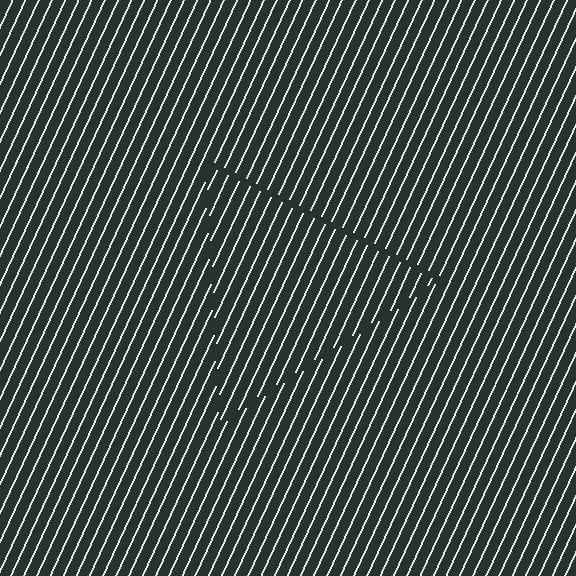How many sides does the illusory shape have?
3 sides — the line-ends trace a triangle.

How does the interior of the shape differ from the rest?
The interior of the shape contains the same grating, shifted by half a period — the contour is defined by the phase discontinuity where line-ends from the inner and outer gratings abut.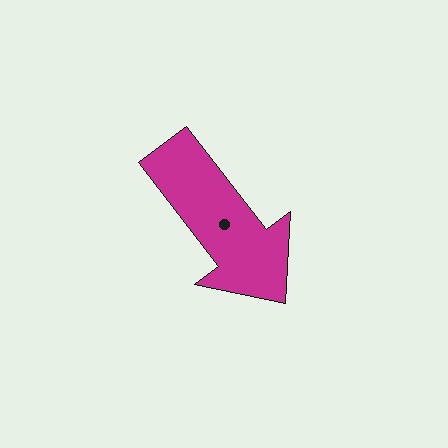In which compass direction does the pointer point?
Southeast.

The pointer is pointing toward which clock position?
Roughly 5 o'clock.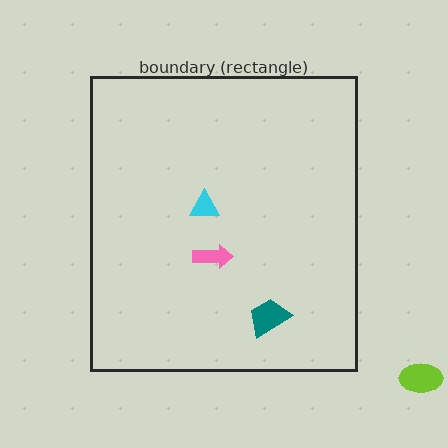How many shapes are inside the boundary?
3 inside, 1 outside.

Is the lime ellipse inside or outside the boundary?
Outside.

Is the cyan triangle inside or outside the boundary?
Inside.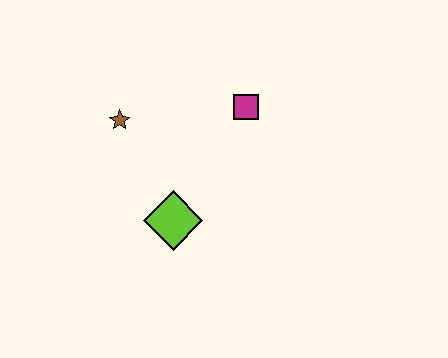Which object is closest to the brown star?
The lime diamond is closest to the brown star.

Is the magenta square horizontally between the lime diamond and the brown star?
No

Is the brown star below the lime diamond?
No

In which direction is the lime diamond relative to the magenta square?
The lime diamond is below the magenta square.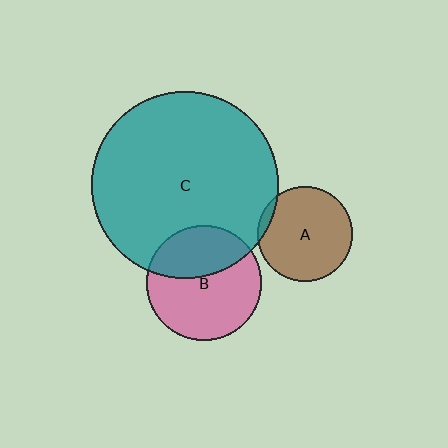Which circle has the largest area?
Circle C (teal).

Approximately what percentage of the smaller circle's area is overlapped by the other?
Approximately 5%.